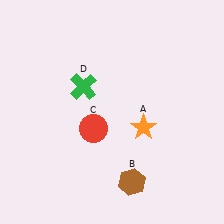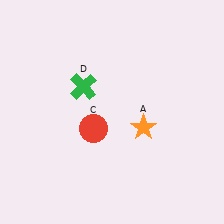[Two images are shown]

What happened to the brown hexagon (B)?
The brown hexagon (B) was removed in Image 2. It was in the bottom-right area of Image 1.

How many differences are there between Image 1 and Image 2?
There is 1 difference between the two images.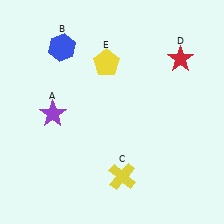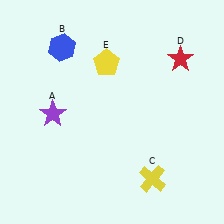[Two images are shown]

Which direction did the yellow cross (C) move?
The yellow cross (C) moved right.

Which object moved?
The yellow cross (C) moved right.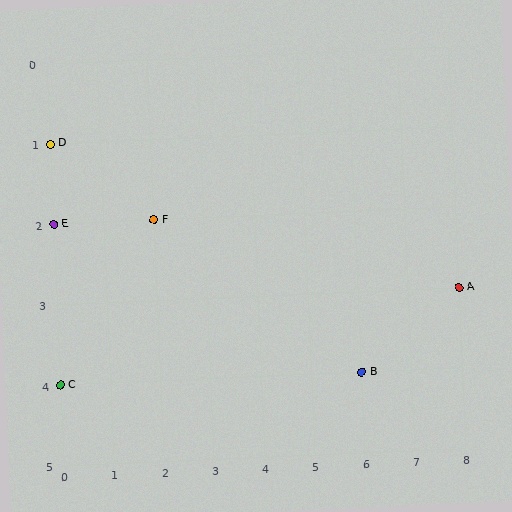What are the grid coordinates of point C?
Point C is at grid coordinates (0, 4).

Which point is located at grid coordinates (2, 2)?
Point F is at (2, 2).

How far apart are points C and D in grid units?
Points C and D are 3 rows apart.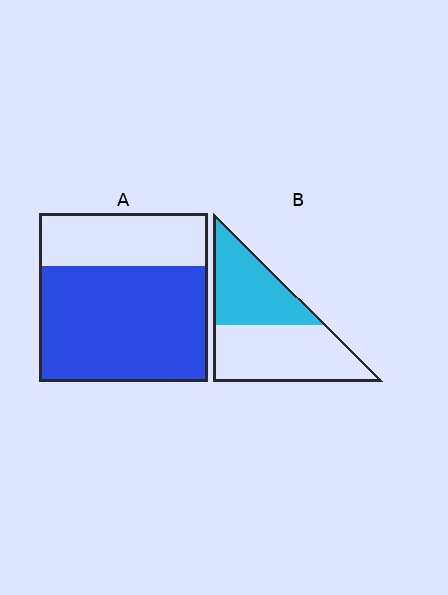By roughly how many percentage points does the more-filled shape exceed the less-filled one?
By roughly 25 percentage points (A over B).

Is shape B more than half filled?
No.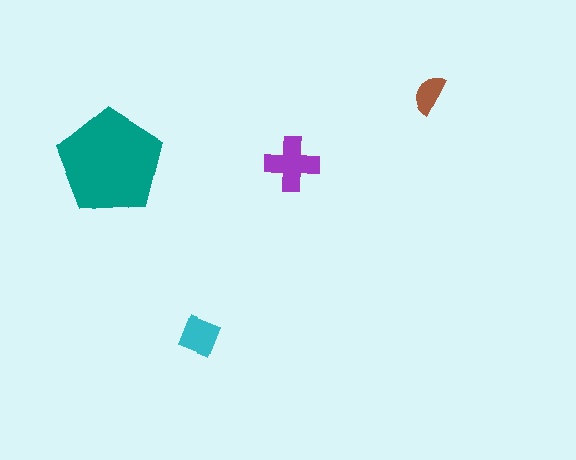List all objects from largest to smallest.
The teal pentagon, the purple cross, the cyan diamond, the brown semicircle.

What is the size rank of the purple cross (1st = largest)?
2nd.